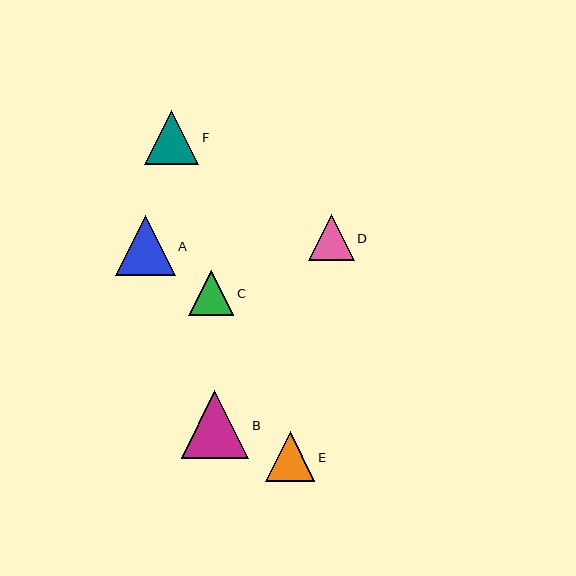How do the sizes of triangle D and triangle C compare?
Triangle D and triangle C are approximately the same size.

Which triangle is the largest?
Triangle B is the largest with a size of approximately 68 pixels.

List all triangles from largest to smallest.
From largest to smallest: B, A, F, E, D, C.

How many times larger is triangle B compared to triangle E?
Triangle B is approximately 1.4 times the size of triangle E.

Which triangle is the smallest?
Triangle C is the smallest with a size of approximately 45 pixels.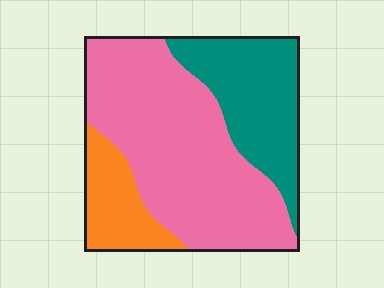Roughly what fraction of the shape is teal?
Teal takes up about one quarter (1/4) of the shape.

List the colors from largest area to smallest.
From largest to smallest: pink, teal, orange.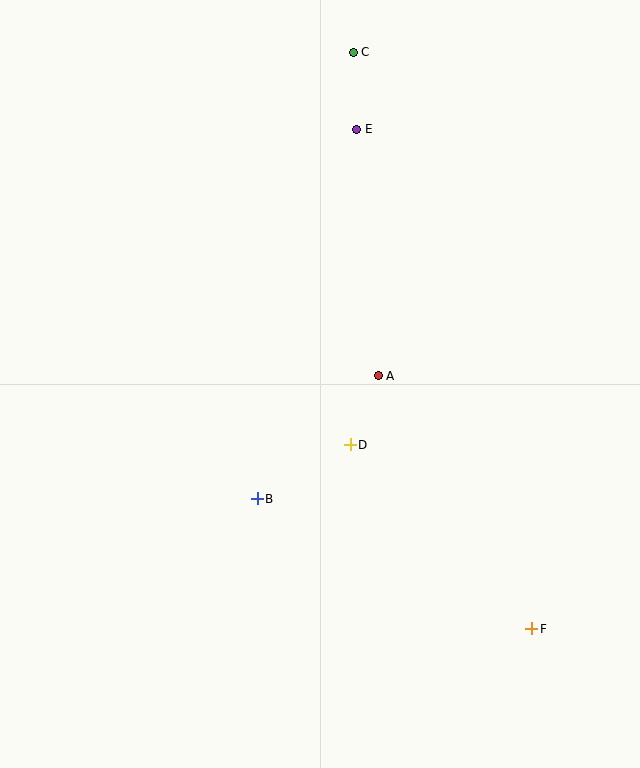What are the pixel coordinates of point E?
Point E is at (357, 129).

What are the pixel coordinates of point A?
Point A is at (378, 376).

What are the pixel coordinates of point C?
Point C is at (353, 52).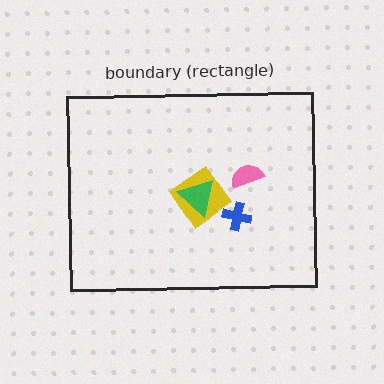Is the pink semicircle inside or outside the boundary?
Inside.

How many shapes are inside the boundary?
4 inside, 0 outside.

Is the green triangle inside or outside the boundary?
Inside.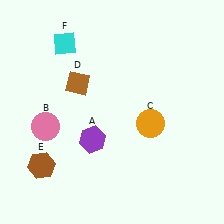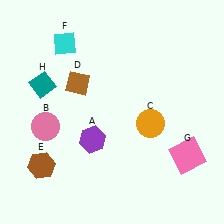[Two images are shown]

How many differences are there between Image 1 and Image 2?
There are 2 differences between the two images.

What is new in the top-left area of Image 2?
A teal diamond (H) was added in the top-left area of Image 2.